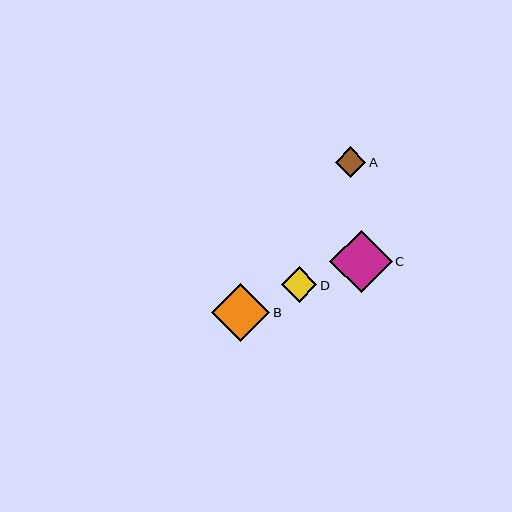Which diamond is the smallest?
Diamond A is the smallest with a size of approximately 31 pixels.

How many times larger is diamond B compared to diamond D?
Diamond B is approximately 1.6 times the size of diamond D.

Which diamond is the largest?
Diamond C is the largest with a size of approximately 62 pixels.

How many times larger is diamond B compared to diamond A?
Diamond B is approximately 1.9 times the size of diamond A.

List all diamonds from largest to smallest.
From largest to smallest: C, B, D, A.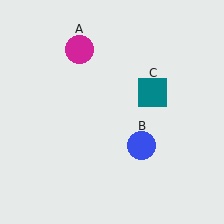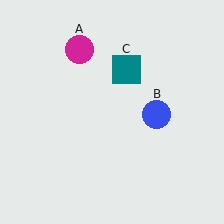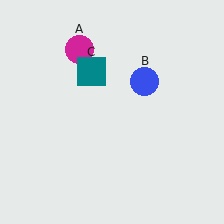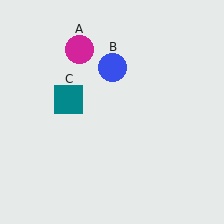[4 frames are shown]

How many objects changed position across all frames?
2 objects changed position: blue circle (object B), teal square (object C).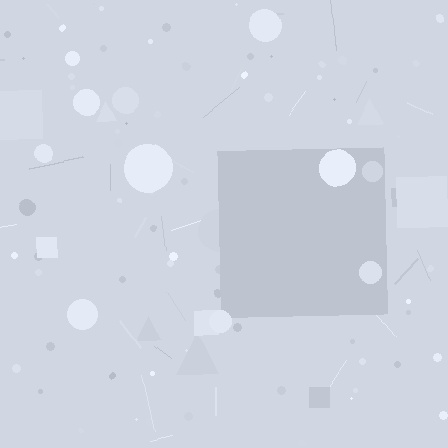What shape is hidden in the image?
A square is hidden in the image.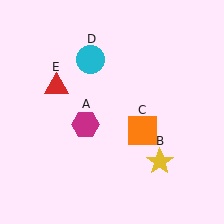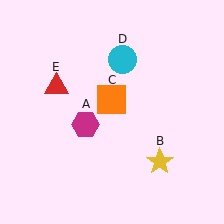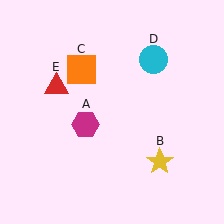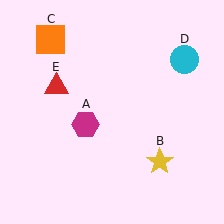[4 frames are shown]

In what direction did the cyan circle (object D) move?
The cyan circle (object D) moved right.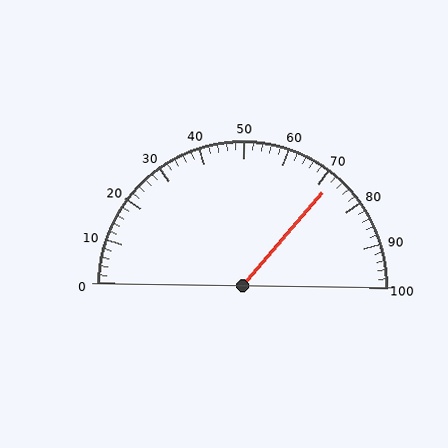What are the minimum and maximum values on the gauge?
The gauge ranges from 0 to 100.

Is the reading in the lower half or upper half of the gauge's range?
The reading is in the upper half of the range (0 to 100).